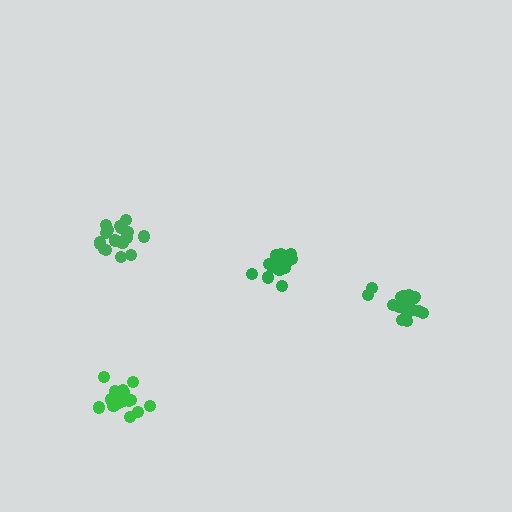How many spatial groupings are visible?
There are 4 spatial groupings.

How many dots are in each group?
Group 1: 17 dots, Group 2: 21 dots, Group 3: 19 dots, Group 4: 18 dots (75 total).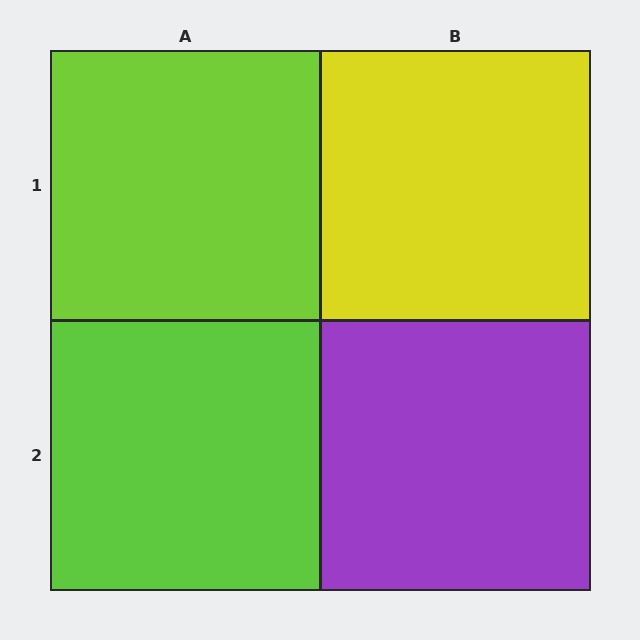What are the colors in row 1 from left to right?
Lime, yellow.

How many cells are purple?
1 cell is purple.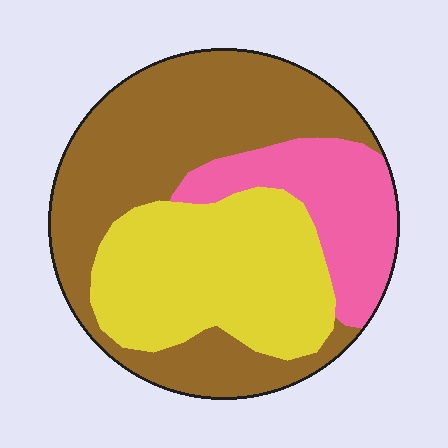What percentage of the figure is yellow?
Yellow takes up about one third (1/3) of the figure.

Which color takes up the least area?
Pink, at roughly 20%.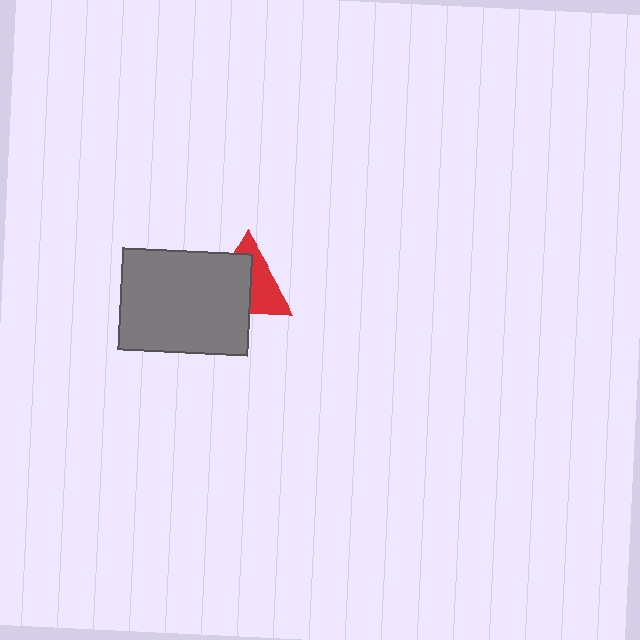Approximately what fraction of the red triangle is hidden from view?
Roughly 53% of the red triangle is hidden behind the gray rectangle.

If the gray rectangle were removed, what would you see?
You would see the complete red triangle.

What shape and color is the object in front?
The object in front is a gray rectangle.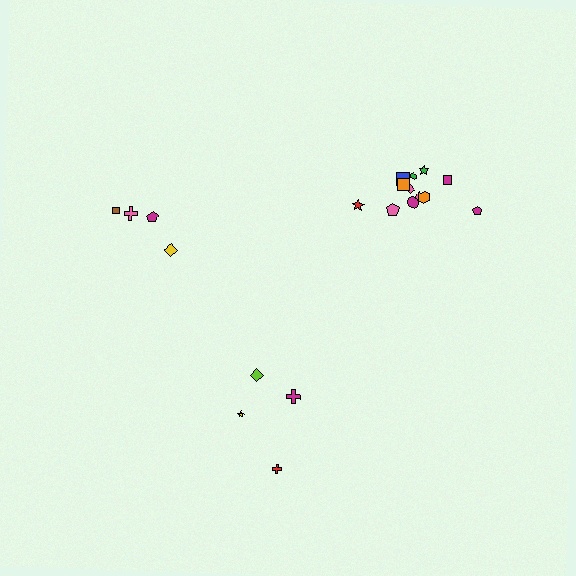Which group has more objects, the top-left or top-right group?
The top-right group.